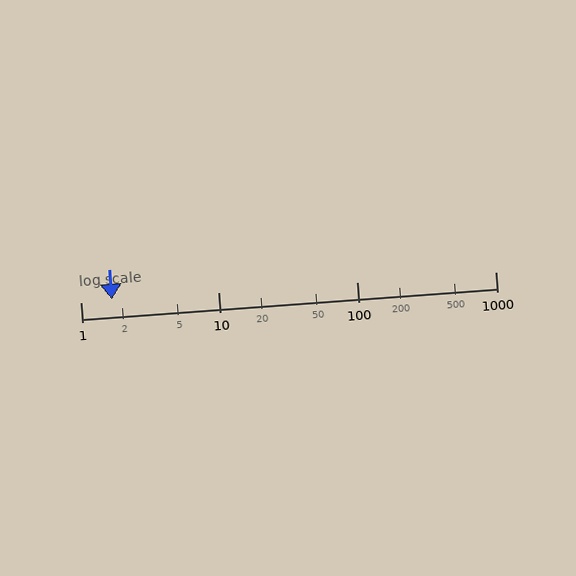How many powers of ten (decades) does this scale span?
The scale spans 3 decades, from 1 to 1000.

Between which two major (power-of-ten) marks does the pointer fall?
The pointer is between 1 and 10.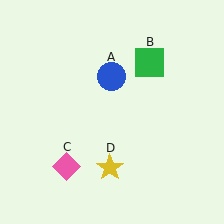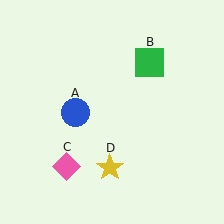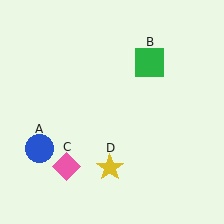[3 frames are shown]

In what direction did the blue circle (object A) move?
The blue circle (object A) moved down and to the left.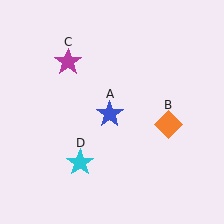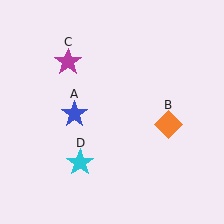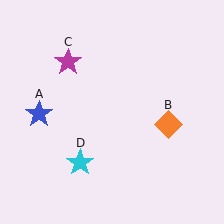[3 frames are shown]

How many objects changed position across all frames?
1 object changed position: blue star (object A).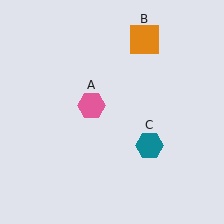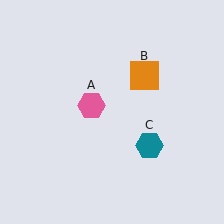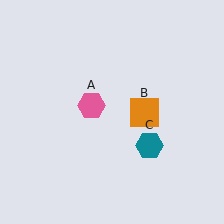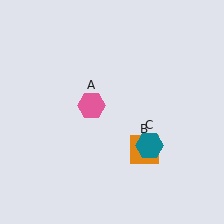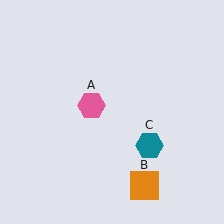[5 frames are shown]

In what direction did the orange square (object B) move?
The orange square (object B) moved down.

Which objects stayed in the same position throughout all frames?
Pink hexagon (object A) and teal hexagon (object C) remained stationary.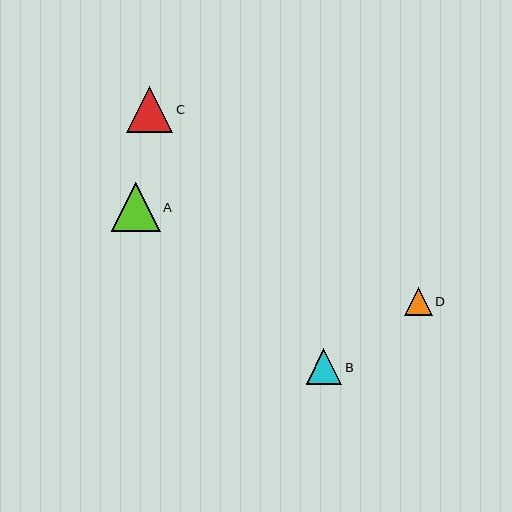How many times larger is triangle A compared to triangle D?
Triangle A is approximately 1.8 times the size of triangle D.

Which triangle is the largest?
Triangle A is the largest with a size of approximately 49 pixels.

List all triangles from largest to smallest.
From largest to smallest: A, C, B, D.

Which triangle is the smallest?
Triangle D is the smallest with a size of approximately 28 pixels.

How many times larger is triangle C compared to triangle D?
Triangle C is approximately 1.7 times the size of triangle D.